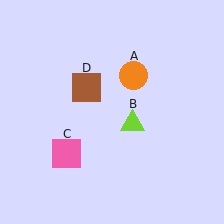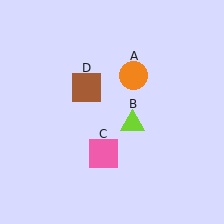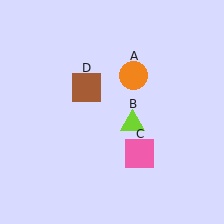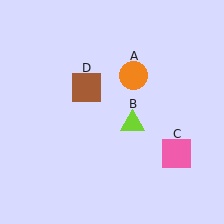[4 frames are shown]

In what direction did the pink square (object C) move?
The pink square (object C) moved right.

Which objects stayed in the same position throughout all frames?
Orange circle (object A) and lime triangle (object B) and brown square (object D) remained stationary.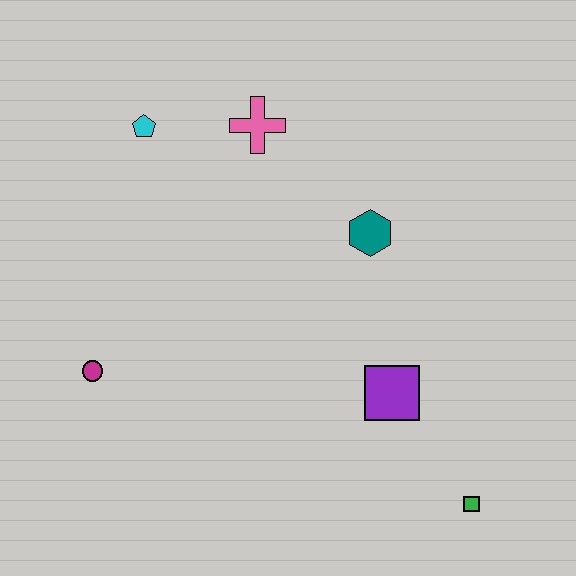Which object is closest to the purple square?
The green square is closest to the purple square.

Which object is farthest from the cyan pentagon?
The green square is farthest from the cyan pentagon.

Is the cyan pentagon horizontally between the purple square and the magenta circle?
Yes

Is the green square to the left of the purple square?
No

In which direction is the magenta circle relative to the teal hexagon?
The magenta circle is to the left of the teal hexagon.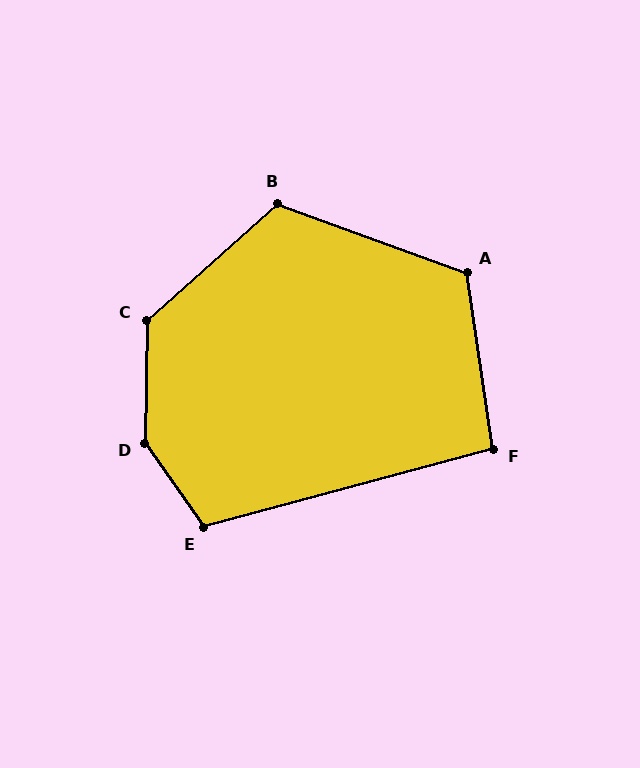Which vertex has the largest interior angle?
D, at approximately 144 degrees.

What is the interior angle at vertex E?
Approximately 110 degrees (obtuse).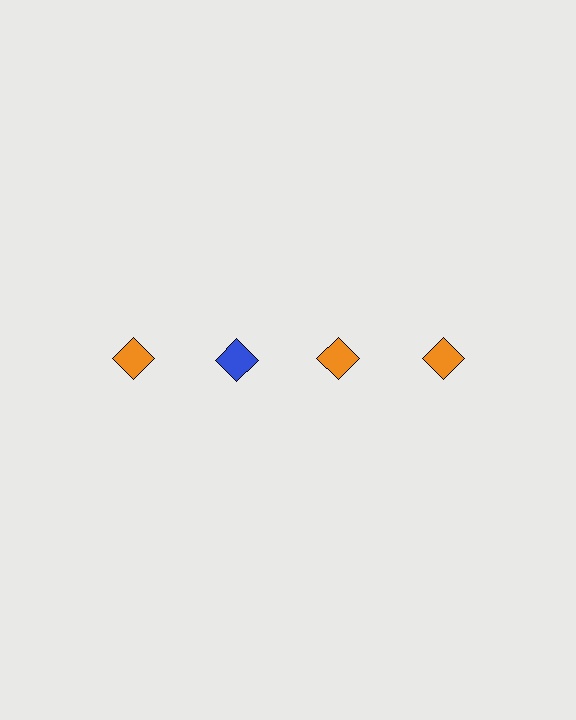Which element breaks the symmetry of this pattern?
The blue diamond in the top row, second from left column breaks the symmetry. All other shapes are orange diamonds.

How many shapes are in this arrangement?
There are 4 shapes arranged in a grid pattern.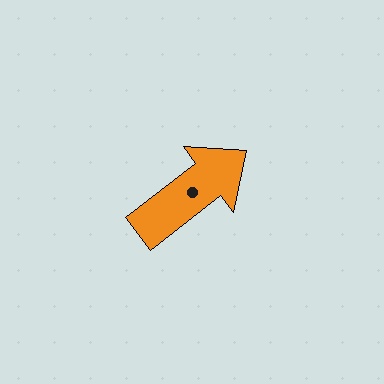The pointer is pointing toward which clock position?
Roughly 2 o'clock.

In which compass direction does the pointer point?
Northeast.